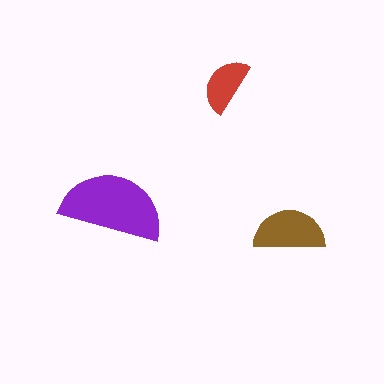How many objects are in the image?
There are 3 objects in the image.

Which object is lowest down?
The brown semicircle is bottommost.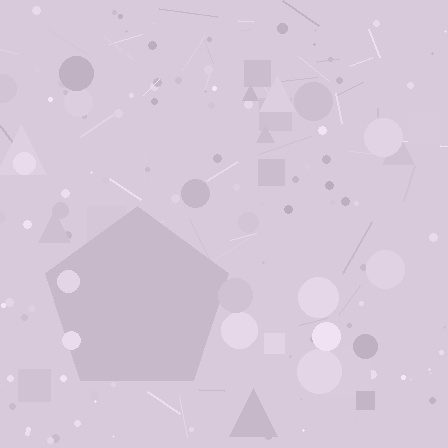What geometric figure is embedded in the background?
A pentagon is embedded in the background.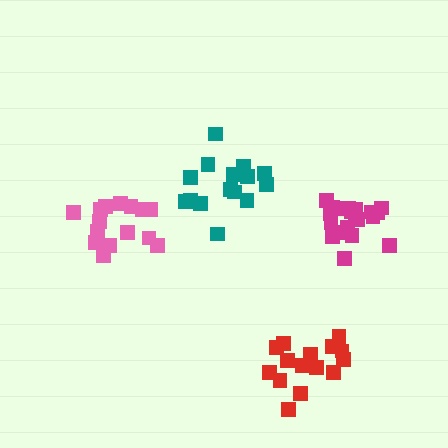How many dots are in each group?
Group 1: 15 dots, Group 2: 15 dots, Group 3: 20 dots, Group 4: 15 dots (65 total).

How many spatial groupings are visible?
There are 4 spatial groupings.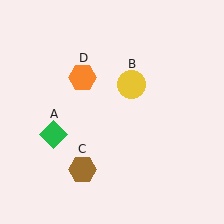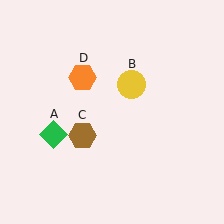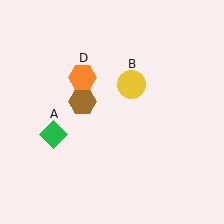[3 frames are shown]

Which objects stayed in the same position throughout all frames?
Green diamond (object A) and yellow circle (object B) and orange hexagon (object D) remained stationary.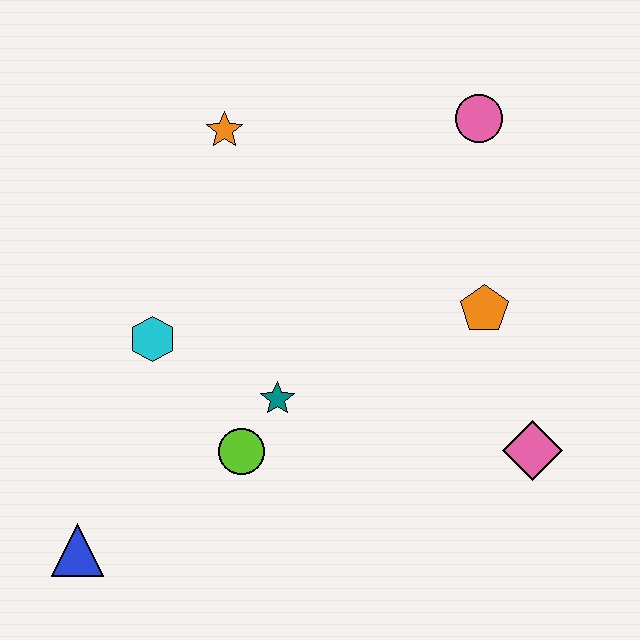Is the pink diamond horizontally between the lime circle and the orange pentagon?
No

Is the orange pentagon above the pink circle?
No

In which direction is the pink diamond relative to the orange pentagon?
The pink diamond is below the orange pentagon.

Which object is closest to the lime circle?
The teal star is closest to the lime circle.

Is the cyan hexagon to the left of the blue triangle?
No